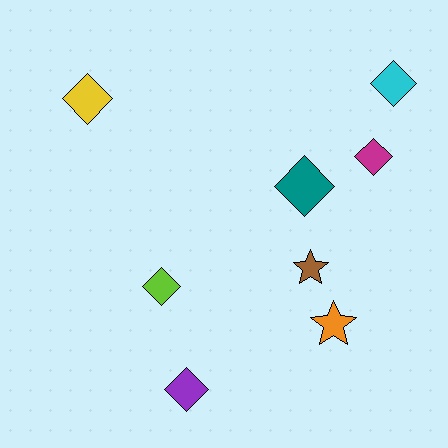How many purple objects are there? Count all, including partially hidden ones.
There is 1 purple object.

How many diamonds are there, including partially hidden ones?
There are 6 diamonds.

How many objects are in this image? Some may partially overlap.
There are 8 objects.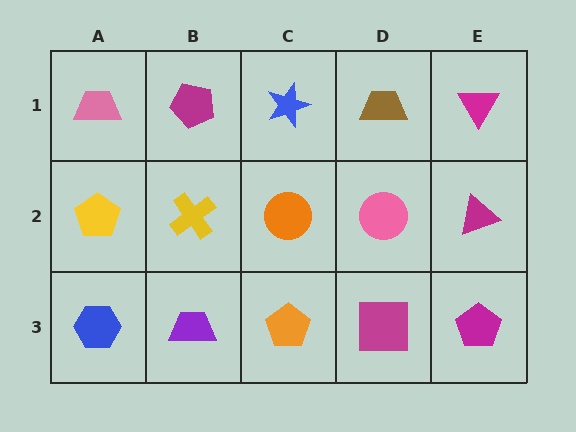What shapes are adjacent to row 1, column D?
A pink circle (row 2, column D), a blue star (row 1, column C), a magenta triangle (row 1, column E).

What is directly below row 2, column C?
An orange pentagon.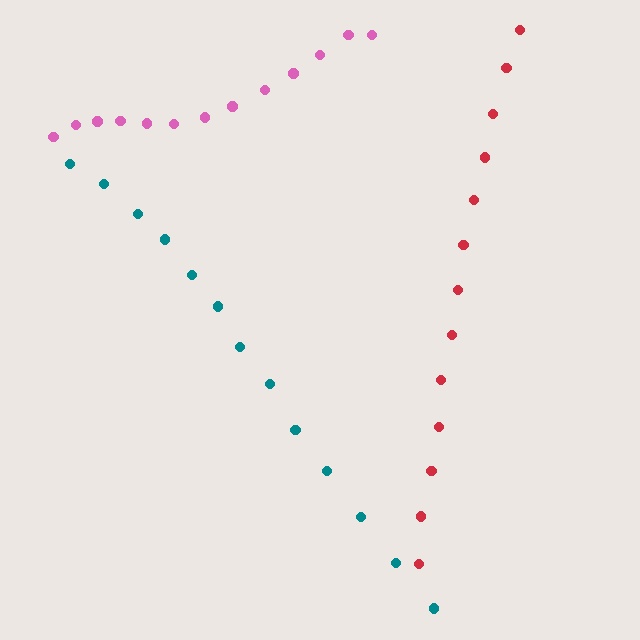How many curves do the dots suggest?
There are 3 distinct paths.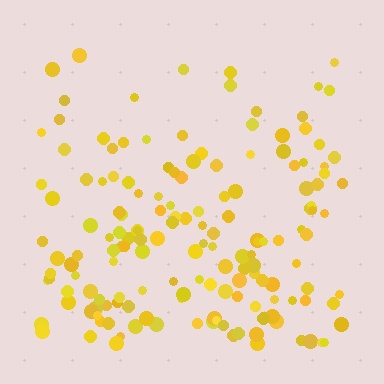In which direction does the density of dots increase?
From top to bottom, with the bottom side densest.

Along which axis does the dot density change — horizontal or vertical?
Vertical.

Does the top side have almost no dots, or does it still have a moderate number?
Still a moderate number, just noticeably fewer than the bottom.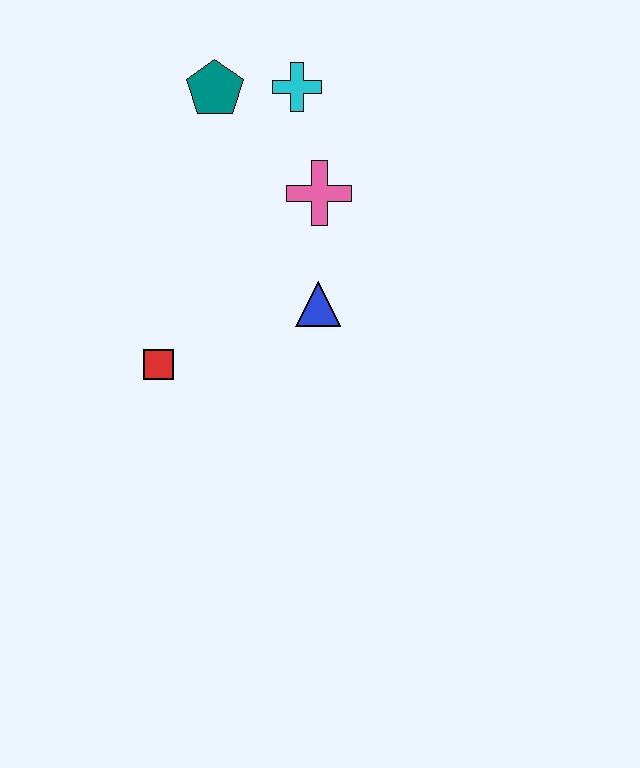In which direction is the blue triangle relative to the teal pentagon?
The blue triangle is below the teal pentagon.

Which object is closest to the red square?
The blue triangle is closest to the red square.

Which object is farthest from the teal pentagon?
The red square is farthest from the teal pentagon.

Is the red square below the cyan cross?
Yes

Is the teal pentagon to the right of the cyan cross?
No